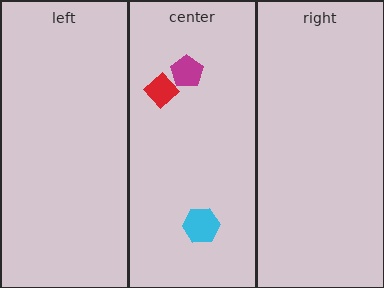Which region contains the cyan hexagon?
The center region.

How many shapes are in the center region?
3.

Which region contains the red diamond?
The center region.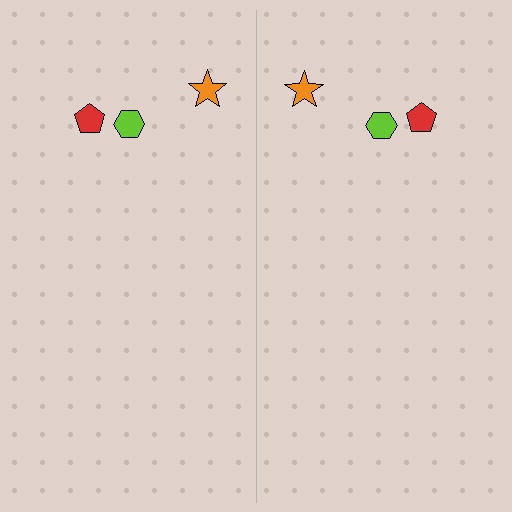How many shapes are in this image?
There are 6 shapes in this image.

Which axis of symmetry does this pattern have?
The pattern has a vertical axis of symmetry running through the center of the image.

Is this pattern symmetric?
Yes, this pattern has bilateral (reflection) symmetry.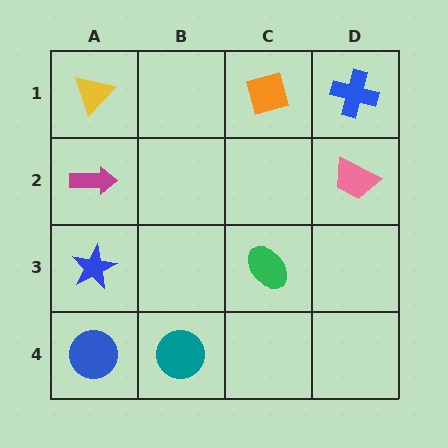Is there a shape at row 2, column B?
No, that cell is empty.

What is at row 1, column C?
An orange square.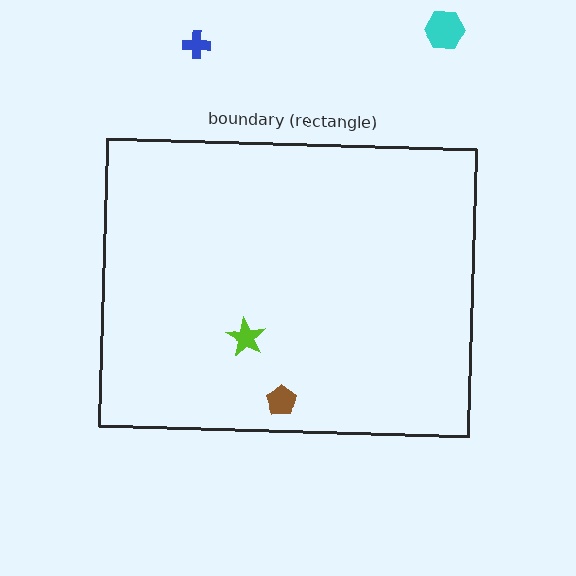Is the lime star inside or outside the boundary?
Inside.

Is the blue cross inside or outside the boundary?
Outside.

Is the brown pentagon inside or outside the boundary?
Inside.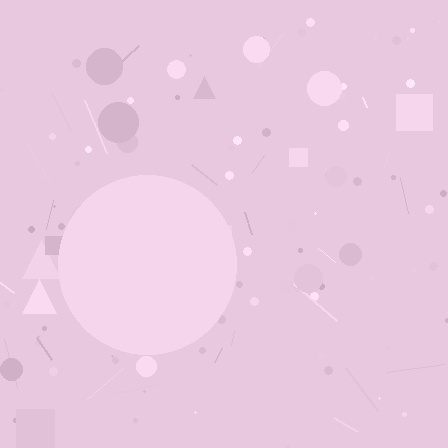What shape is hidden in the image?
A circle is hidden in the image.